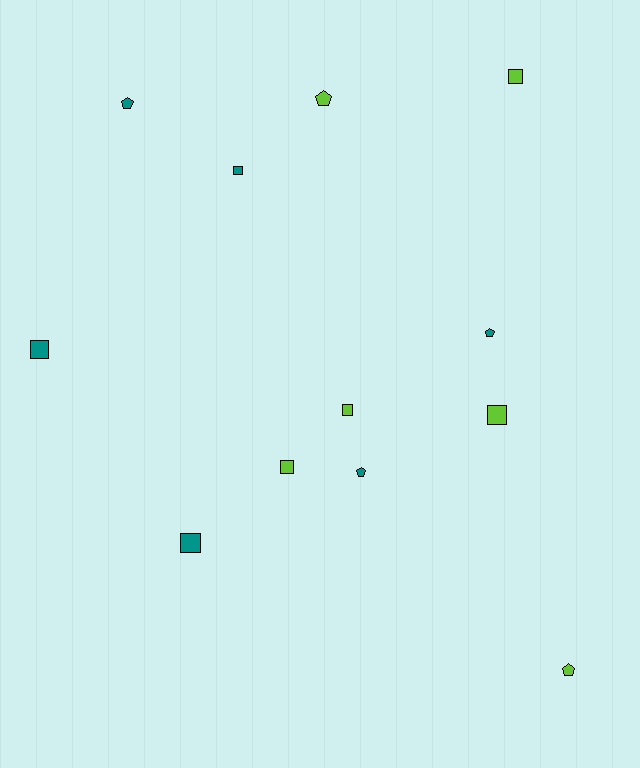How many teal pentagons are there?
There are 3 teal pentagons.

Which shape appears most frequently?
Square, with 7 objects.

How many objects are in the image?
There are 12 objects.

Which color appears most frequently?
Teal, with 6 objects.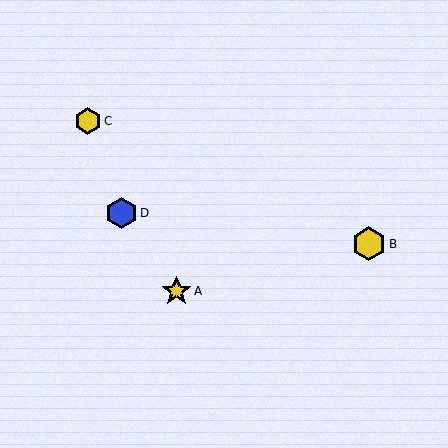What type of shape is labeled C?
Shape C is a yellow hexagon.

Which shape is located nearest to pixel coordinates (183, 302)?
The yellow star (labeled A) at (177, 291) is nearest to that location.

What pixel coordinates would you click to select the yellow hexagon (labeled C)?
Click at (88, 121) to select the yellow hexagon C.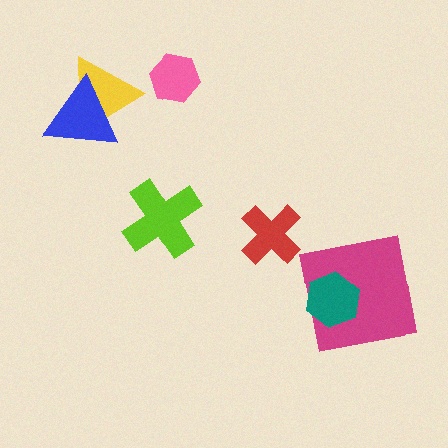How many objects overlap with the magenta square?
1 object overlaps with the magenta square.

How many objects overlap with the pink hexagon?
0 objects overlap with the pink hexagon.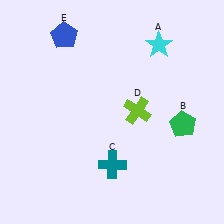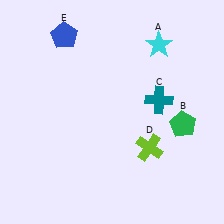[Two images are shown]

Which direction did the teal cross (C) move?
The teal cross (C) moved up.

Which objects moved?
The objects that moved are: the teal cross (C), the lime cross (D).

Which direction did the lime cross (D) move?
The lime cross (D) moved down.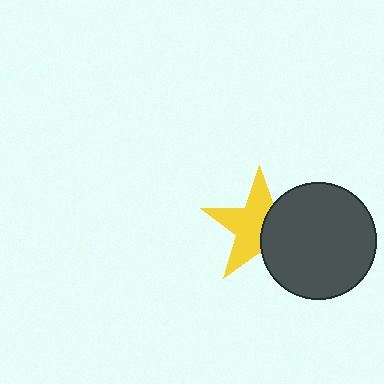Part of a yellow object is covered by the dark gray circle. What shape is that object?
It is a star.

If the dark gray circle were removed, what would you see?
You would see the complete yellow star.